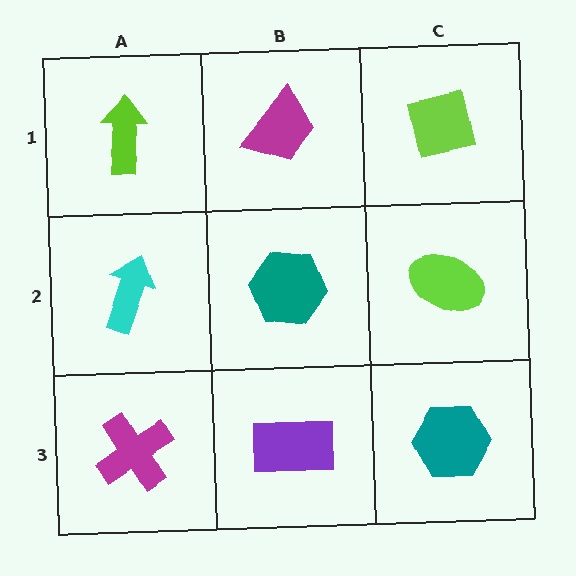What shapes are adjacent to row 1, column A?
A cyan arrow (row 2, column A), a magenta trapezoid (row 1, column B).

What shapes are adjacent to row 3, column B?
A teal hexagon (row 2, column B), a magenta cross (row 3, column A), a teal hexagon (row 3, column C).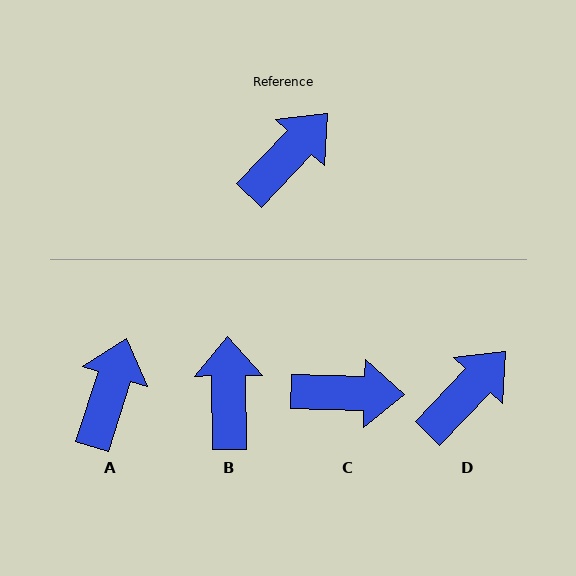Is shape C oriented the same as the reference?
No, it is off by about 48 degrees.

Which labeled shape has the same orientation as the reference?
D.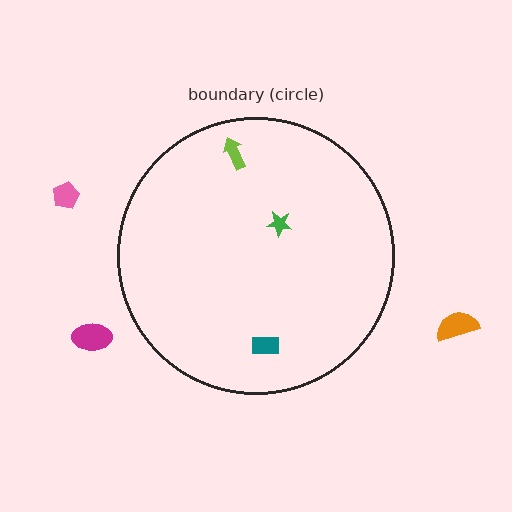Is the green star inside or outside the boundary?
Inside.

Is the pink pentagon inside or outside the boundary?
Outside.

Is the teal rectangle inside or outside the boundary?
Inside.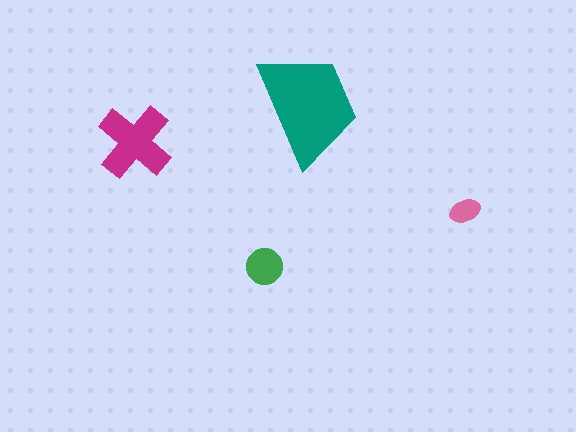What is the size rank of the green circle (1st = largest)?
3rd.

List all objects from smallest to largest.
The pink ellipse, the green circle, the magenta cross, the teal trapezoid.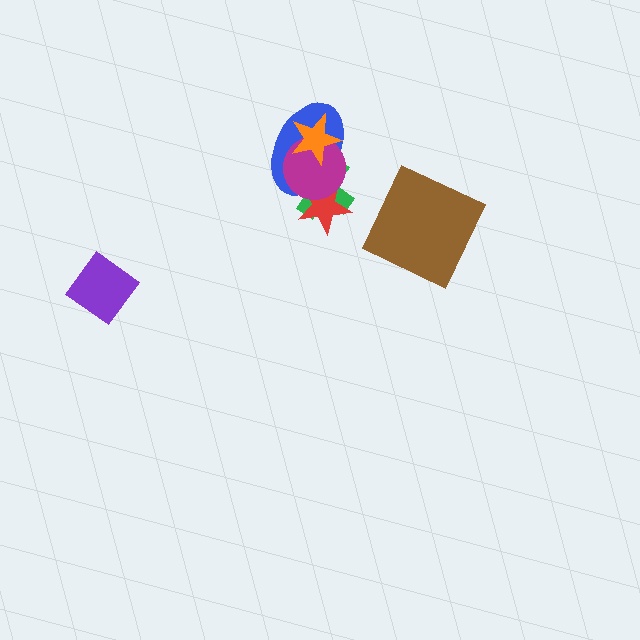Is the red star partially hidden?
Yes, it is partially covered by another shape.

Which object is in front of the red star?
The magenta circle is in front of the red star.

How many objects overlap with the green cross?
4 objects overlap with the green cross.